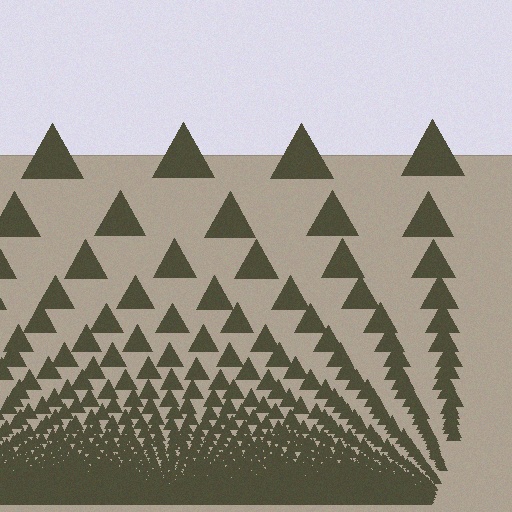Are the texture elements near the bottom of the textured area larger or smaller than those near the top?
Smaller. The gradient is inverted — elements near the bottom are smaller and denser.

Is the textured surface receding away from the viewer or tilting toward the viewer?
The surface appears to tilt toward the viewer. Texture elements get larger and sparser toward the top.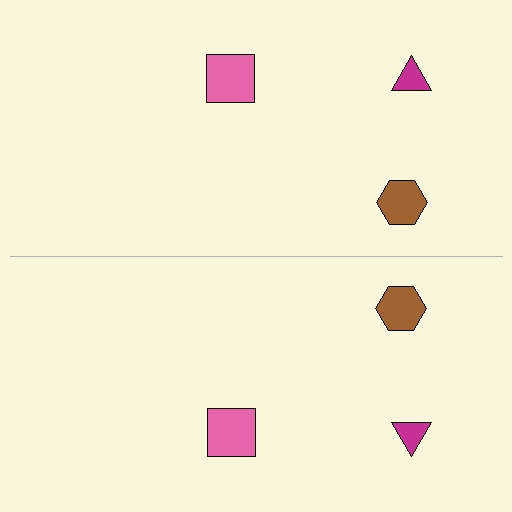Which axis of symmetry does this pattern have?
The pattern has a horizontal axis of symmetry running through the center of the image.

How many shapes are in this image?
There are 6 shapes in this image.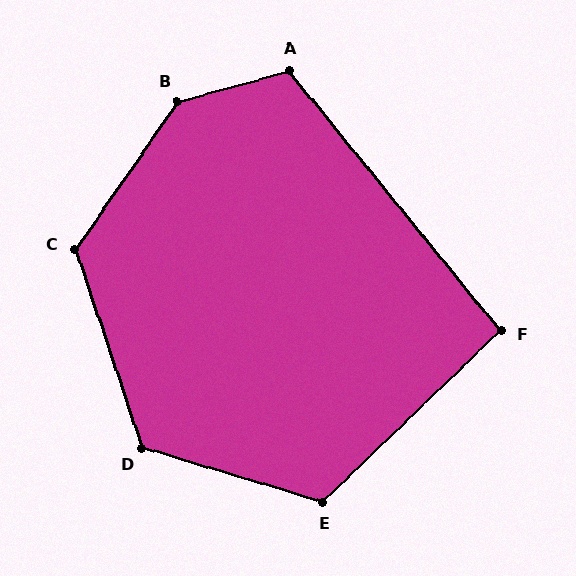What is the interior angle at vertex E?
Approximately 119 degrees (obtuse).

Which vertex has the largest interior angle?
B, at approximately 140 degrees.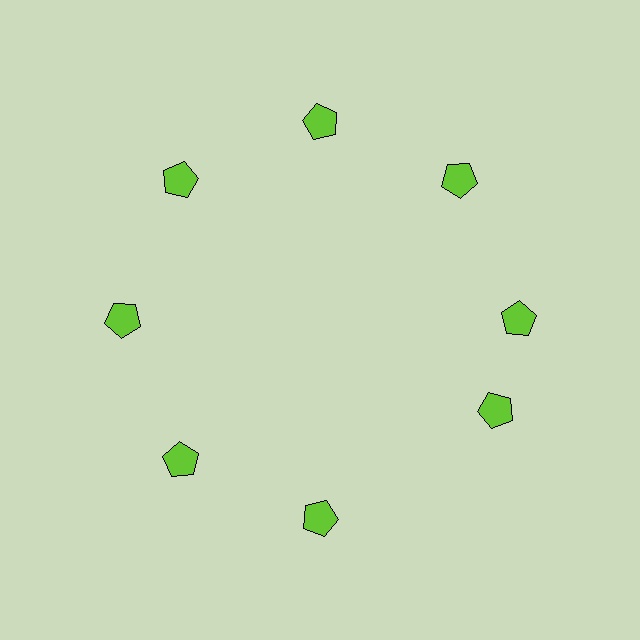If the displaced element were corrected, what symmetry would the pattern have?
It would have 8-fold rotational symmetry — the pattern would map onto itself every 45 degrees.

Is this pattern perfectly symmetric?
No. The 8 lime pentagons are arranged in a ring, but one element near the 4 o'clock position is rotated out of alignment along the ring, breaking the 8-fold rotational symmetry.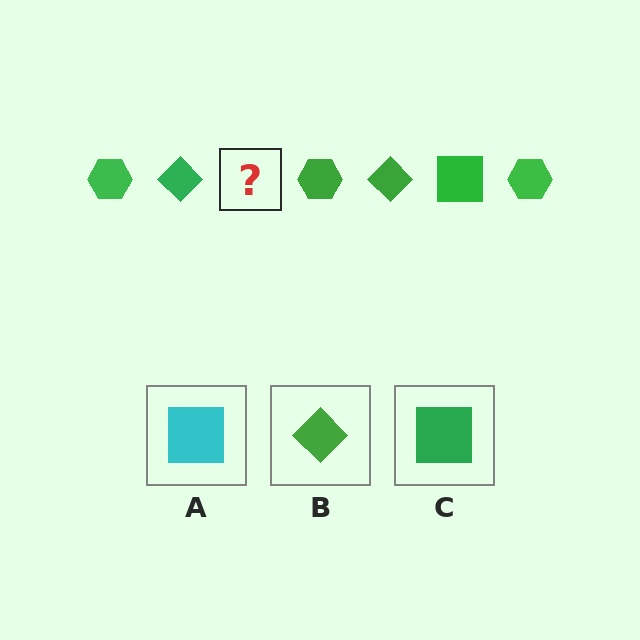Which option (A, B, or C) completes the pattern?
C.